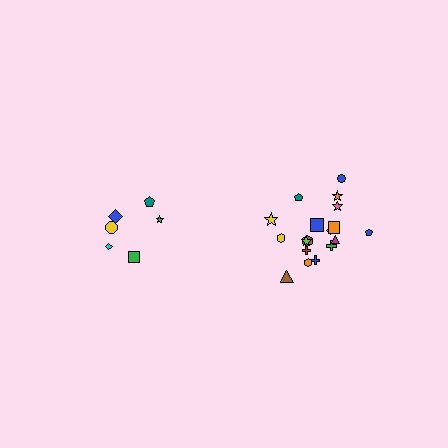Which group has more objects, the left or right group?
The right group.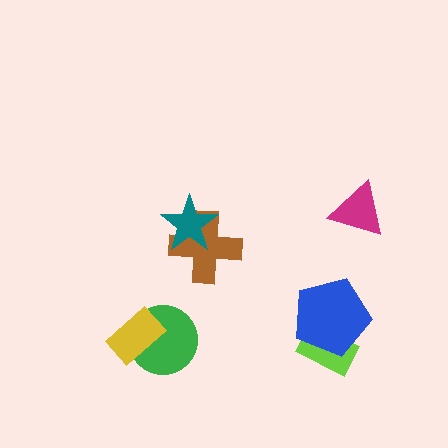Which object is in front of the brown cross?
The teal star is in front of the brown cross.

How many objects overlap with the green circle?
1 object overlaps with the green circle.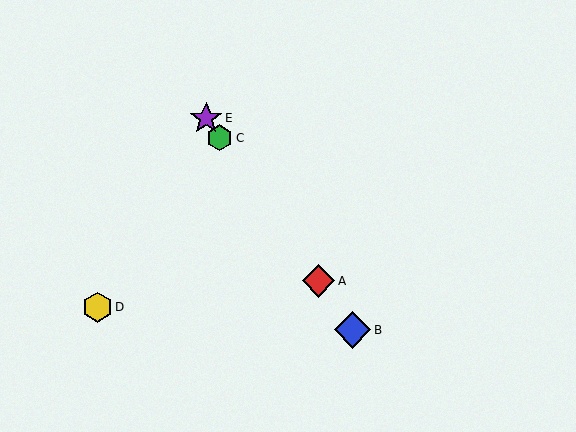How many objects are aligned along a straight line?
4 objects (A, B, C, E) are aligned along a straight line.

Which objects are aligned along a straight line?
Objects A, B, C, E are aligned along a straight line.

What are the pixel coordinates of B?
Object B is at (353, 330).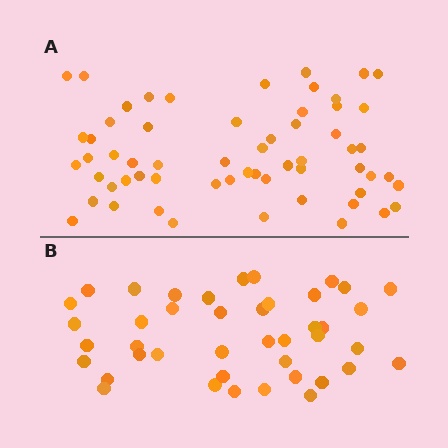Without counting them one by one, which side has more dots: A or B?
Region A (the top region) has more dots.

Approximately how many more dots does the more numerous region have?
Region A has approximately 20 more dots than region B.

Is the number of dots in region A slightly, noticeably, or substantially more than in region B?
Region A has noticeably more, but not dramatically so. The ratio is roughly 1.4 to 1.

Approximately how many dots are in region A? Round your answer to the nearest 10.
About 60 dots.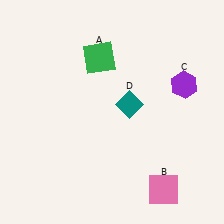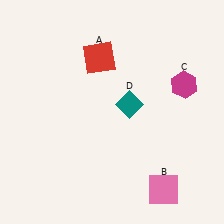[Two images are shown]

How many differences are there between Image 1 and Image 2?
There are 2 differences between the two images.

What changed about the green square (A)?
In Image 1, A is green. In Image 2, it changed to red.